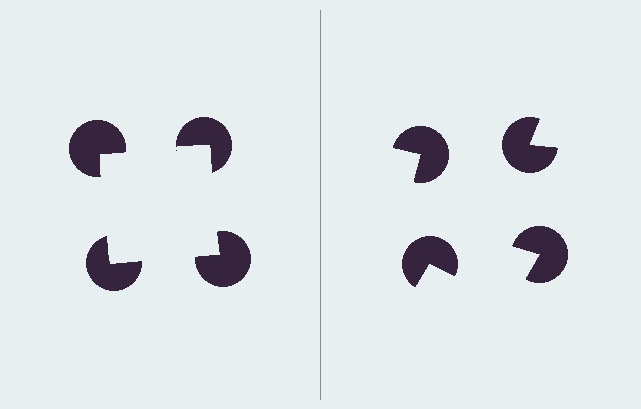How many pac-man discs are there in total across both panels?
8 — 4 on each side.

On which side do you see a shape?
An illusory square appears on the left side. On the right side the wedge cuts are rotated, so no coherent shape forms.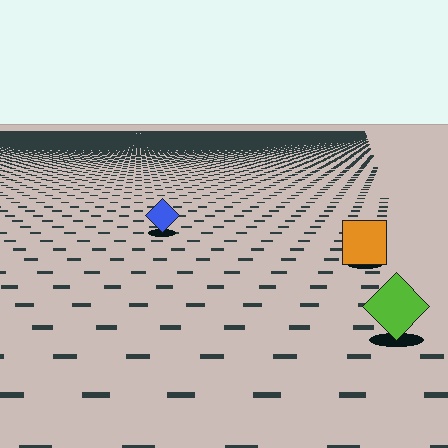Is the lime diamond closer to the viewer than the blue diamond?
Yes. The lime diamond is closer — you can tell from the texture gradient: the ground texture is coarser near it.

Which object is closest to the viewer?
The lime diamond is closest. The texture marks near it are larger and more spread out.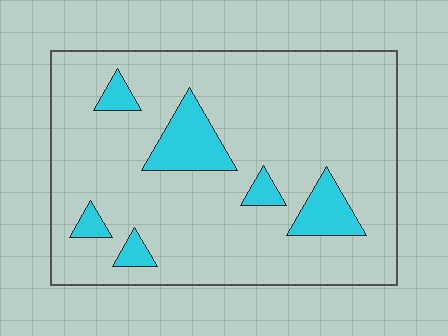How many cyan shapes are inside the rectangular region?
6.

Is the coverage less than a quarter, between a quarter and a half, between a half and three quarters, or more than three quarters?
Less than a quarter.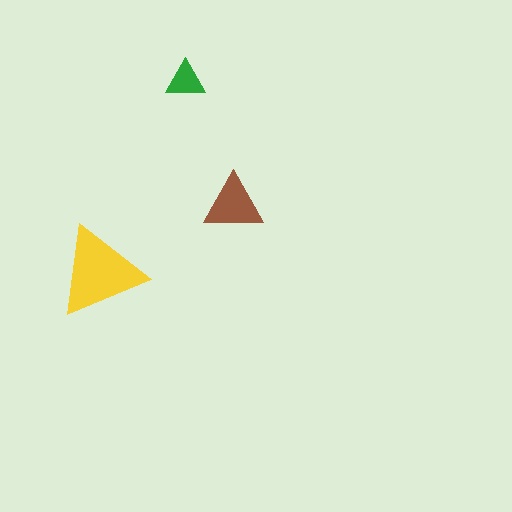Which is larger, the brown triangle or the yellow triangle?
The yellow one.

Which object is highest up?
The green triangle is topmost.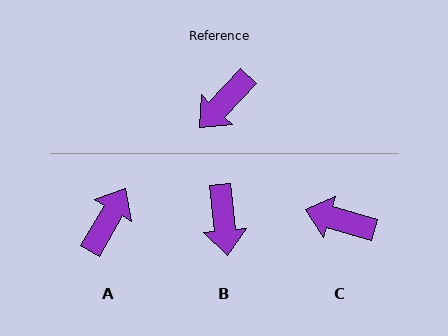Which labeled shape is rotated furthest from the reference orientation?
A, about 166 degrees away.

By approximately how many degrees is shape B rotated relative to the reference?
Approximately 50 degrees counter-clockwise.